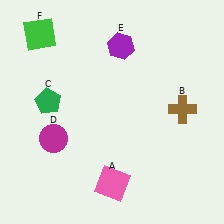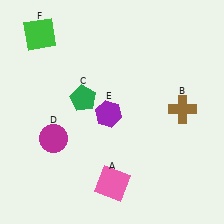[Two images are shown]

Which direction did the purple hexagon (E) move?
The purple hexagon (E) moved down.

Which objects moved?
The objects that moved are: the green pentagon (C), the purple hexagon (E).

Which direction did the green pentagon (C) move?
The green pentagon (C) moved right.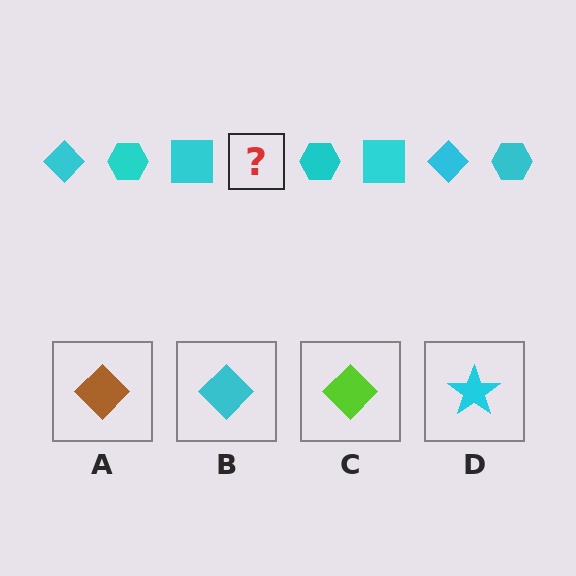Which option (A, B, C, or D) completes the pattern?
B.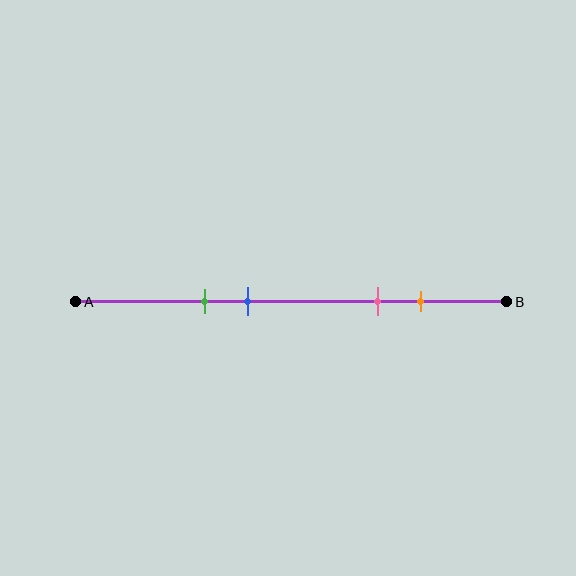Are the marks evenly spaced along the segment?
No, the marks are not evenly spaced.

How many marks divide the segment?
There are 4 marks dividing the segment.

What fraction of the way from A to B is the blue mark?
The blue mark is approximately 40% (0.4) of the way from A to B.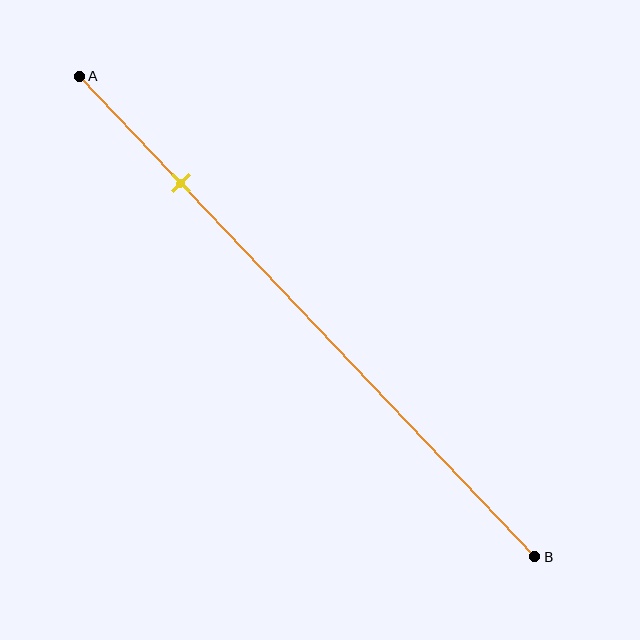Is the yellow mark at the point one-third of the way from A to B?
No, the mark is at about 20% from A, not at the 33% one-third point.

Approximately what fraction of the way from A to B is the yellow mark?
The yellow mark is approximately 20% of the way from A to B.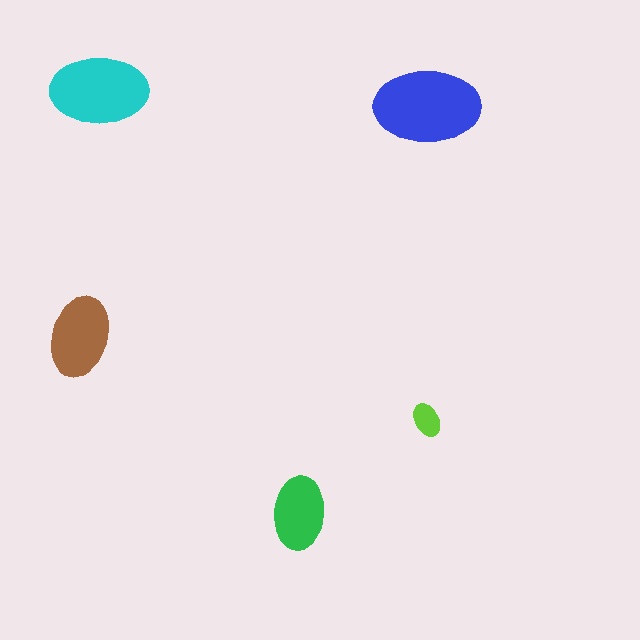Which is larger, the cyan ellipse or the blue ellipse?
The blue one.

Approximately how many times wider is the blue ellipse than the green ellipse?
About 1.5 times wider.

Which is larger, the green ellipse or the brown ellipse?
The brown one.